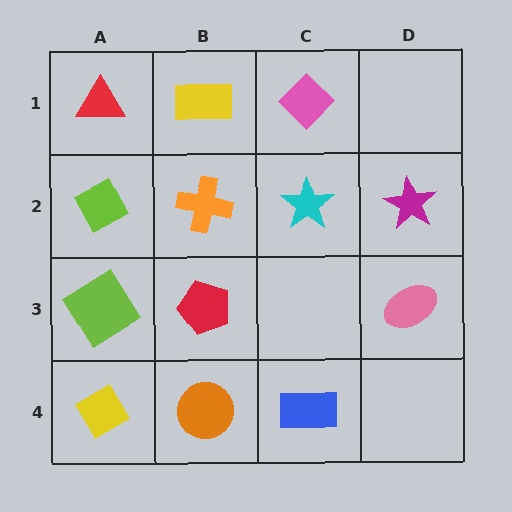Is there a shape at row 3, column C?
No, that cell is empty.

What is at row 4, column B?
An orange circle.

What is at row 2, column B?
An orange cross.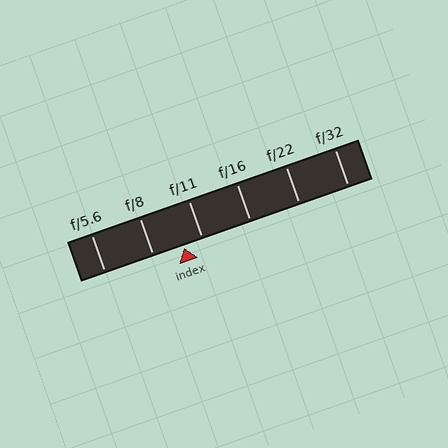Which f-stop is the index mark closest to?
The index mark is closest to f/11.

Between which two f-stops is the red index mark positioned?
The index mark is between f/8 and f/11.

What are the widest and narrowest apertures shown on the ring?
The widest aperture shown is f/5.6 and the narrowest is f/32.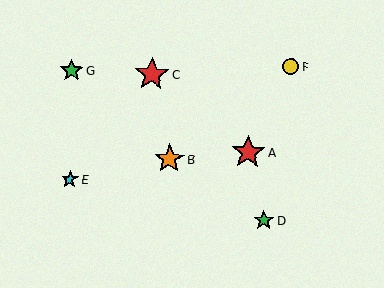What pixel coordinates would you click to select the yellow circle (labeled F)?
Click at (291, 67) to select the yellow circle F.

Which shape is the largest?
The red star (labeled C) is the largest.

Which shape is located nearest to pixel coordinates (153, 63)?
The red star (labeled C) at (152, 74) is nearest to that location.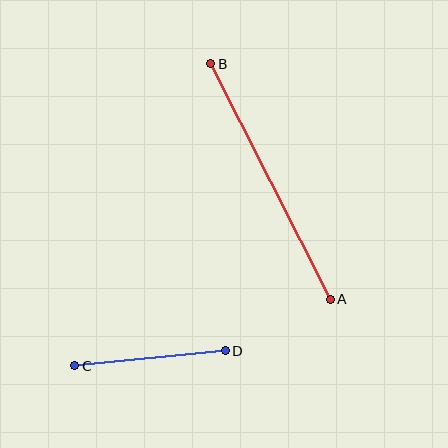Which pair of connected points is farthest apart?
Points A and B are farthest apart.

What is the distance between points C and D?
The distance is approximately 151 pixels.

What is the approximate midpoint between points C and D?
The midpoint is at approximately (150, 358) pixels.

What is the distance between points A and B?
The distance is approximately 264 pixels.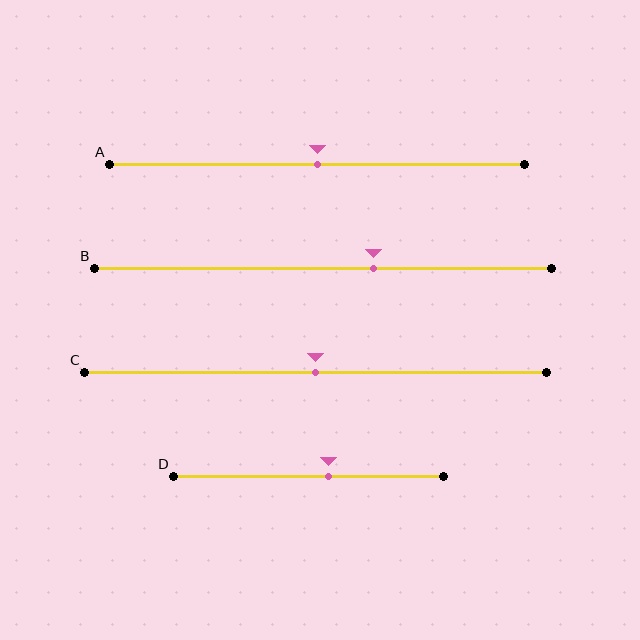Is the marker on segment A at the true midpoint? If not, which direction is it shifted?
Yes, the marker on segment A is at the true midpoint.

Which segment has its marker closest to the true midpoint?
Segment A has its marker closest to the true midpoint.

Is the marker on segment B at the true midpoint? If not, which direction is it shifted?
No, the marker on segment B is shifted to the right by about 11% of the segment length.